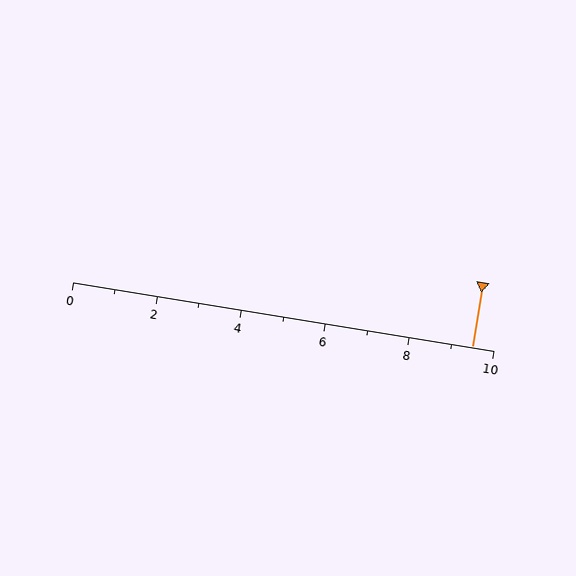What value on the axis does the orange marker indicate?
The marker indicates approximately 9.5.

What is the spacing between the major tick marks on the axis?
The major ticks are spaced 2 apart.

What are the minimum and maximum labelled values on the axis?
The axis runs from 0 to 10.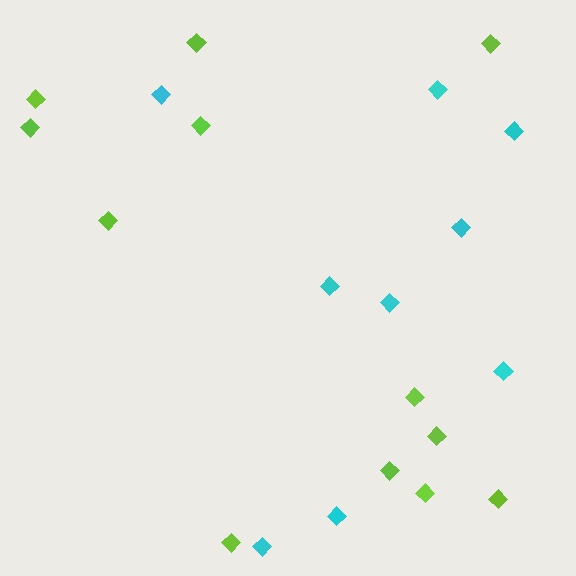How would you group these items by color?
There are 2 groups: one group of lime diamonds (12) and one group of cyan diamonds (9).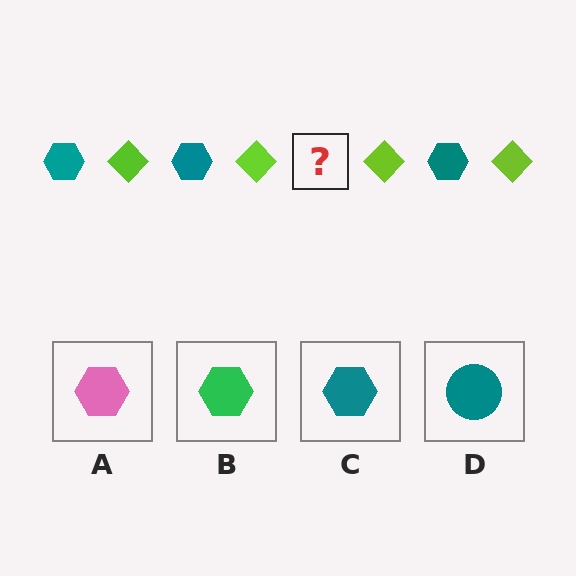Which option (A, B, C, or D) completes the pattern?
C.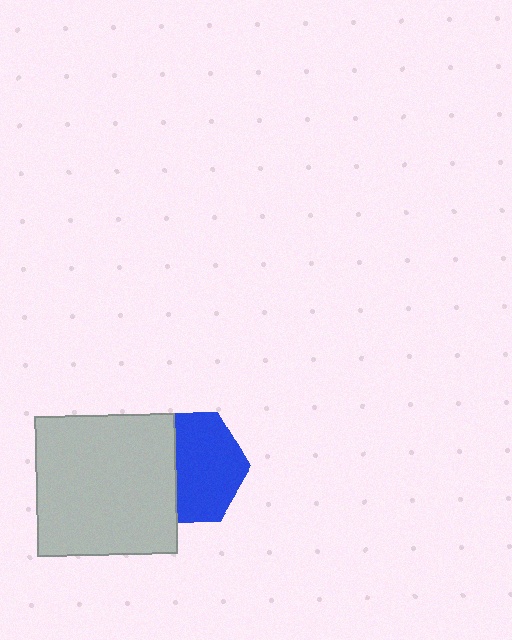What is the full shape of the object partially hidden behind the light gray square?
The partially hidden object is a blue hexagon.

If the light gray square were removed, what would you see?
You would see the complete blue hexagon.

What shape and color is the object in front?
The object in front is a light gray square.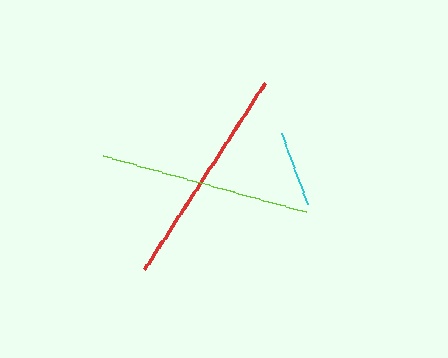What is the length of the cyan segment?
The cyan segment is approximately 76 pixels long.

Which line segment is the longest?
The red line is the longest at approximately 222 pixels.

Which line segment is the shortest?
The cyan line is the shortest at approximately 76 pixels.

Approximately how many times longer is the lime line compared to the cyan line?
The lime line is approximately 2.8 times the length of the cyan line.